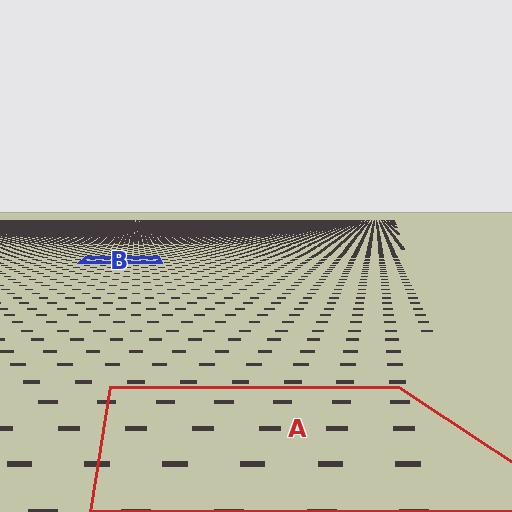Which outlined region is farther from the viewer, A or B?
Region B is farther from the viewer — the texture elements inside it appear smaller and more densely packed.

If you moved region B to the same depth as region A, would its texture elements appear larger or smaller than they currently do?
They would appear larger. At a closer depth, the same texture elements are projected at a bigger on-screen size.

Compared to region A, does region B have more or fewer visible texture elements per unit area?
Region B has more texture elements per unit area — they are packed more densely because it is farther away.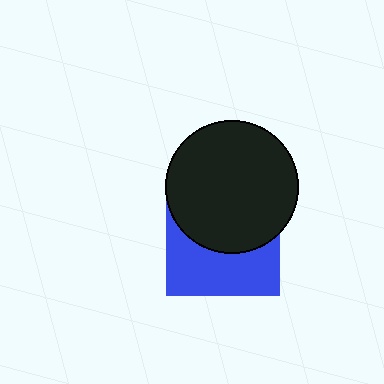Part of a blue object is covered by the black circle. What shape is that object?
It is a square.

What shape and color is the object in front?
The object in front is a black circle.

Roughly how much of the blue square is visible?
About half of it is visible (roughly 46%).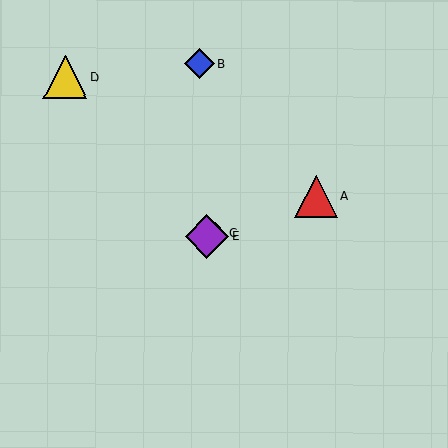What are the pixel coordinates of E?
Object E is at (207, 236).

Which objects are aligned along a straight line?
Objects A, C, E are aligned along a straight line.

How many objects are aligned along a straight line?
3 objects (A, C, E) are aligned along a straight line.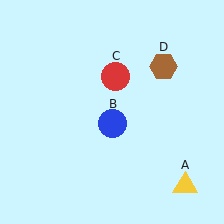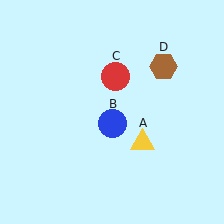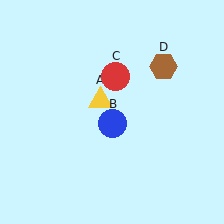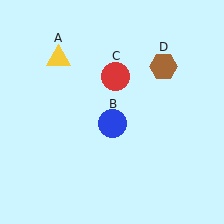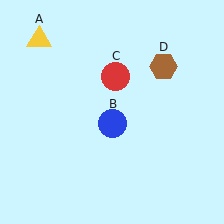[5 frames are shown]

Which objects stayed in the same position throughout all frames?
Blue circle (object B) and red circle (object C) and brown hexagon (object D) remained stationary.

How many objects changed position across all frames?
1 object changed position: yellow triangle (object A).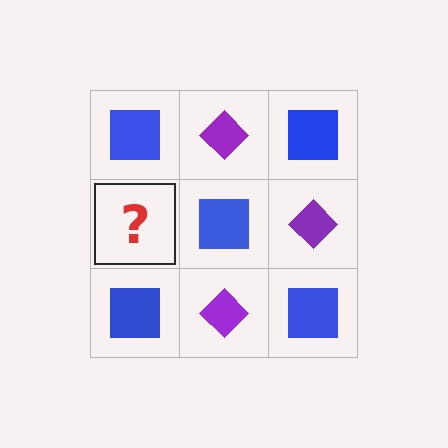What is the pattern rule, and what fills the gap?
The rule is that it alternates blue square and purple diamond in a checkerboard pattern. The gap should be filled with a purple diamond.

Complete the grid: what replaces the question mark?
The question mark should be replaced with a purple diamond.